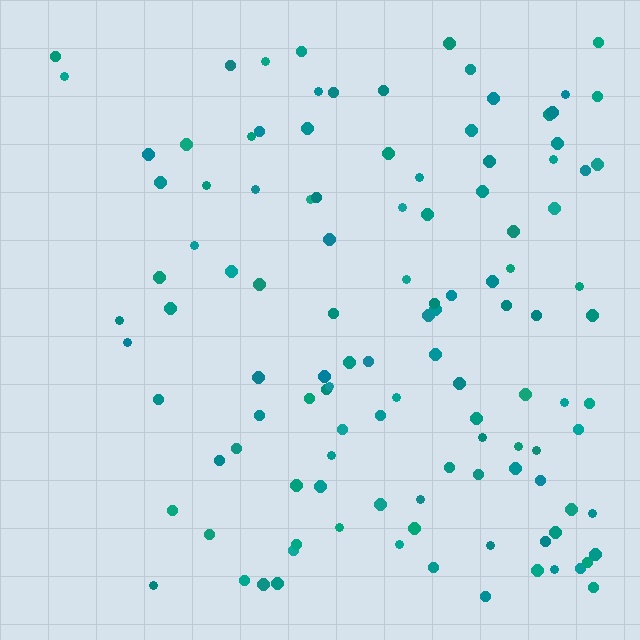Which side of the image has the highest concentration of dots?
The right.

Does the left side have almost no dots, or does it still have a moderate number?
Still a moderate number, just noticeably fewer than the right.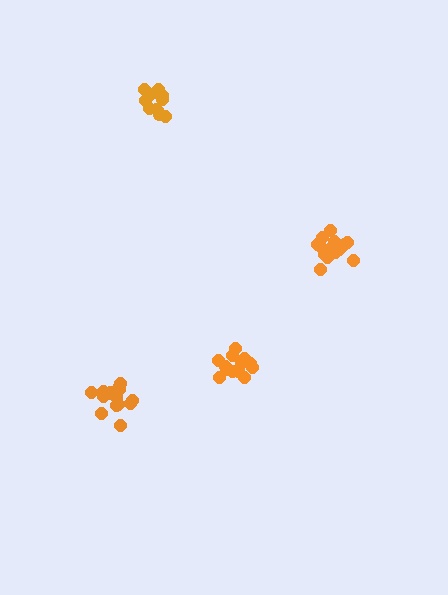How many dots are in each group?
Group 1: 15 dots, Group 2: 13 dots, Group 3: 12 dots, Group 4: 14 dots (54 total).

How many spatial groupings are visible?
There are 4 spatial groupings.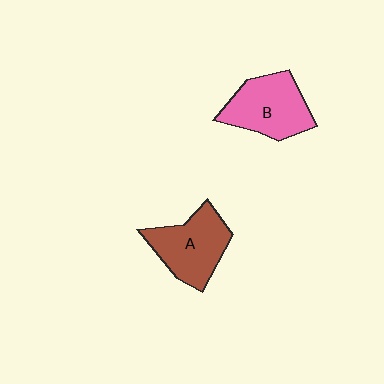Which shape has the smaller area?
Shape A (brown).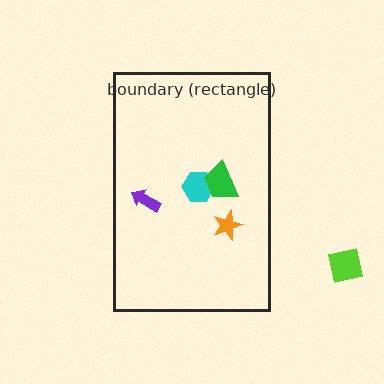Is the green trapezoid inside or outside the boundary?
Inside.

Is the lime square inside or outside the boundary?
Outside.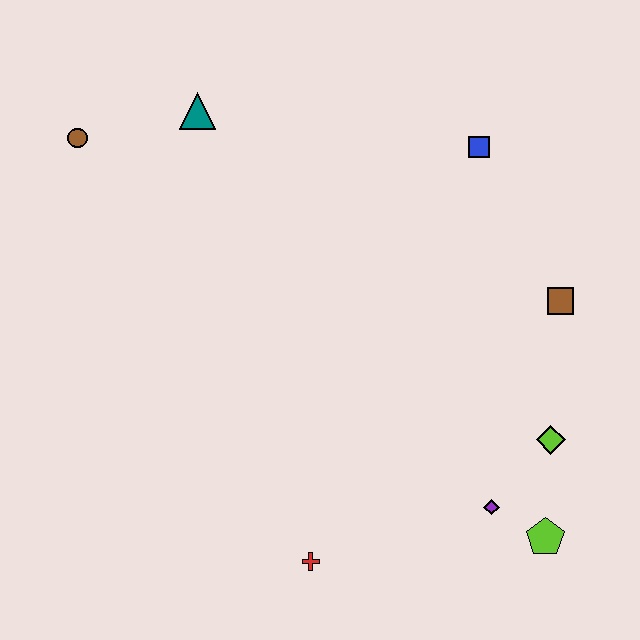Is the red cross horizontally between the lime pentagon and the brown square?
No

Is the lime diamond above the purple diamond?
Yes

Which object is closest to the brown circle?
The teal triangle is closest to the brown circle.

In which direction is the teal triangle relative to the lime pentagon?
The teal triangle is above the lime pentagon.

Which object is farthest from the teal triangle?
The lime pentagon is farthest from the teal triangle.